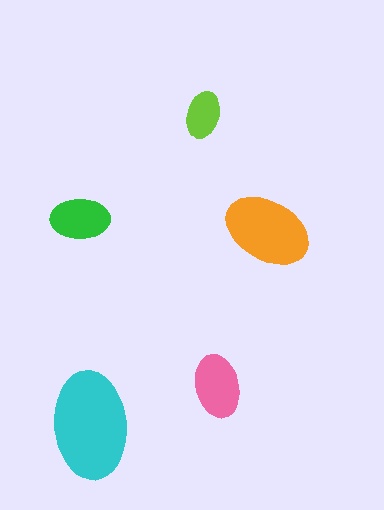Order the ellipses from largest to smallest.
the cyan one, the orange one, the pink one, the green one, the lime one.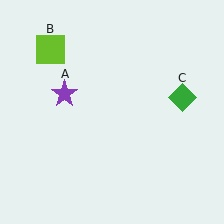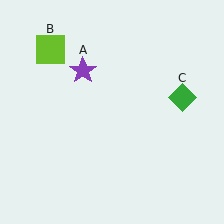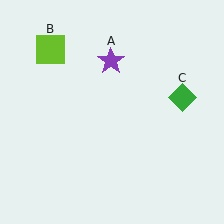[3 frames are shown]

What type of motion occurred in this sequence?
The purple star (object A) rotated clockwise around the center of the scene.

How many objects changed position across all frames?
1 object changed position: purple star (object A).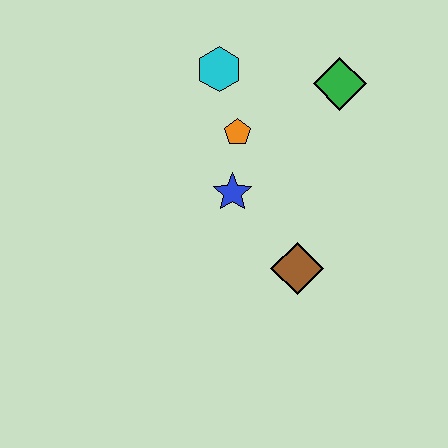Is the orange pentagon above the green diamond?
No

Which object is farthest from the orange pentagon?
The brown diamond is farthest from the orange pentagon.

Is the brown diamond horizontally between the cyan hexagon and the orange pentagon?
No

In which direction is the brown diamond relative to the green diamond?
The brown diamond is below the green diamond.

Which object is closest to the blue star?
The orange pentagon is closest to the blue star.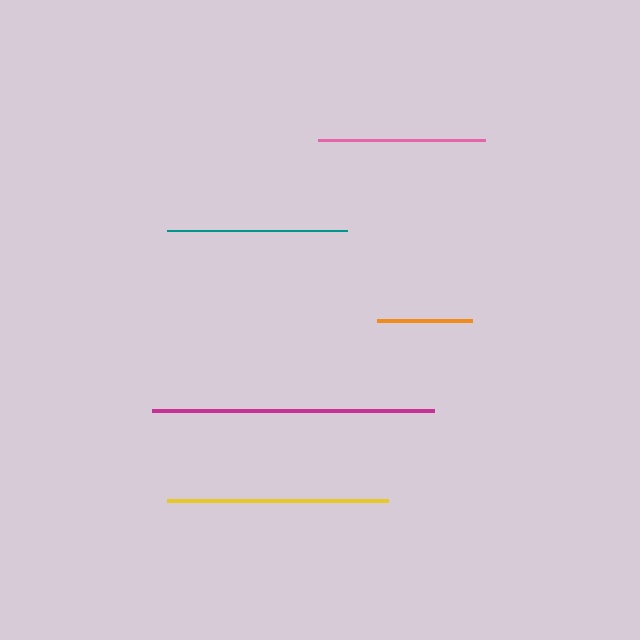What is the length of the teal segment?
The teal segment is approximately 179 pixels long.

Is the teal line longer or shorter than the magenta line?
The magenta line is longer than the teal line.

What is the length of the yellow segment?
The yellow segment is approximately 220 pixels long.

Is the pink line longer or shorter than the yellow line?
The yellow line is longer than the pink line.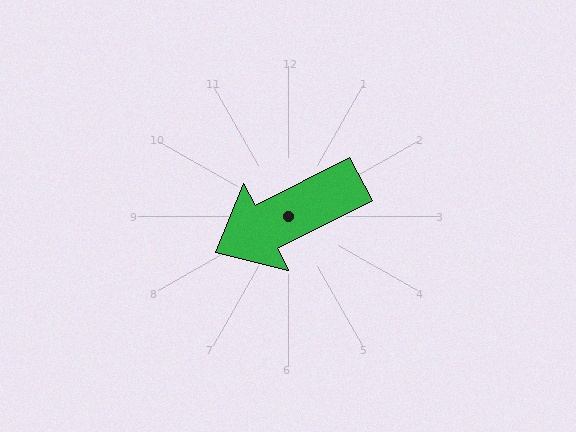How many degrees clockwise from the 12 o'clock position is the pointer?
Approximately 243 degrees.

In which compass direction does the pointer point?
Southwest.